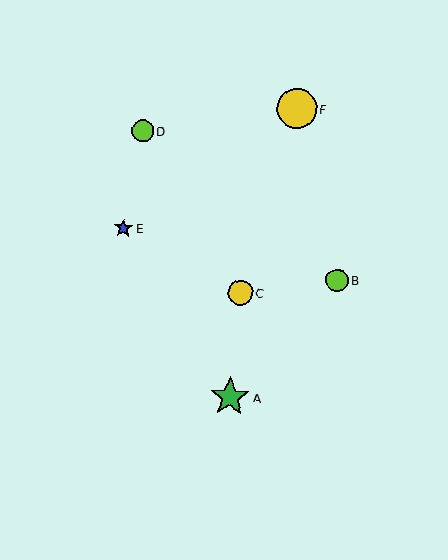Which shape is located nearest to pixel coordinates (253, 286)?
The yellow circle (labeled C) at (240, 293) is nearest to that location.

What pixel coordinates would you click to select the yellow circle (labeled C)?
Click at (240, 293) to select the yellow circle C.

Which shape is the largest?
The yellow circle (labeled F) is the largest.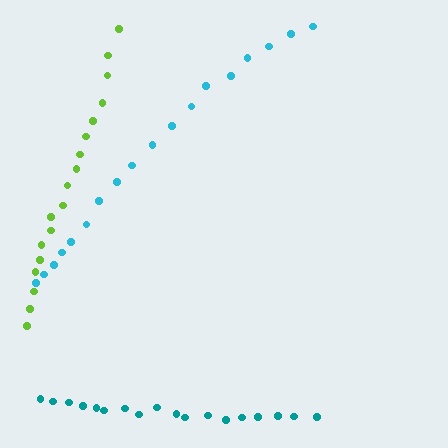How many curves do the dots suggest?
There are 3 distinct paths.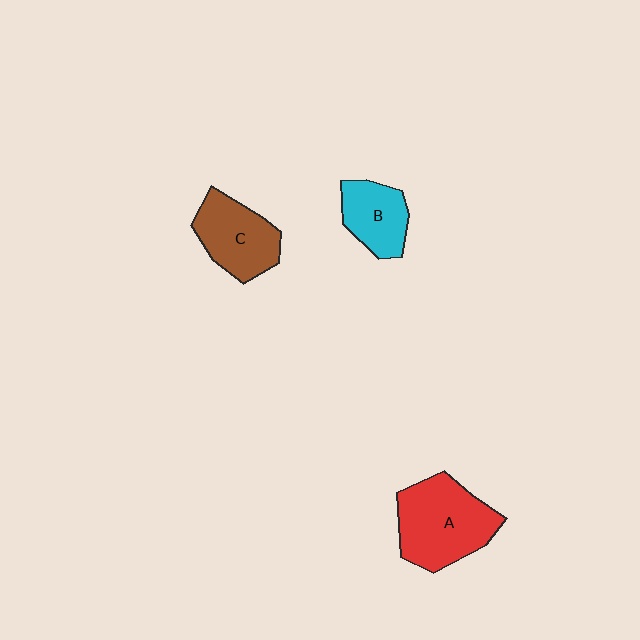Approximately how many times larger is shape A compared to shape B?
Approximately 1.7 times.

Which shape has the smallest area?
Shape B (cyan).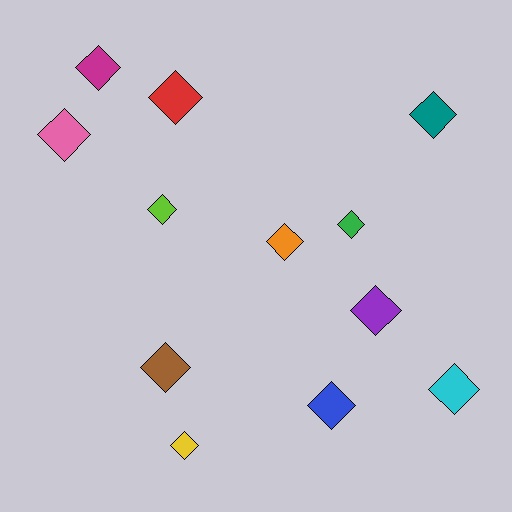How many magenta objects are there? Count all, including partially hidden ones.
There is 1 magenta object.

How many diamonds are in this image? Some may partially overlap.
There are 12 diamonds.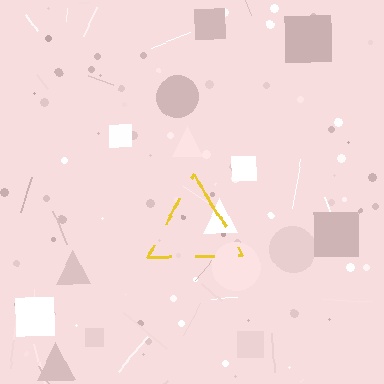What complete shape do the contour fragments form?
The contour fragments form a triangle.